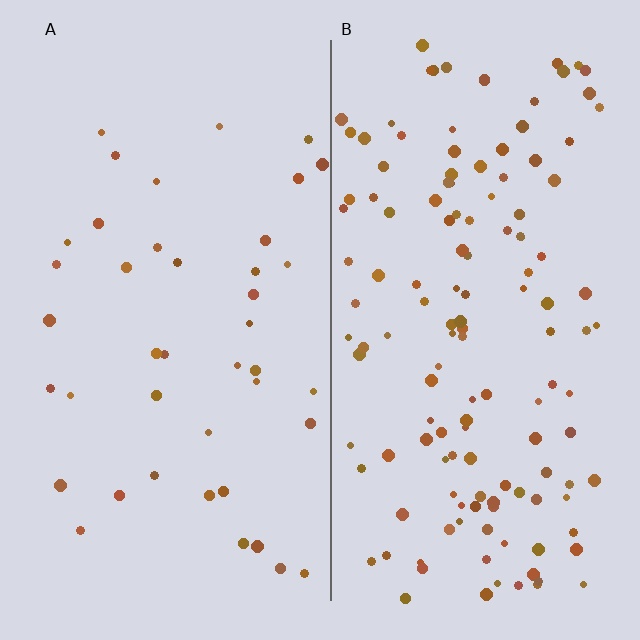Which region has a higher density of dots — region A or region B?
B (the right).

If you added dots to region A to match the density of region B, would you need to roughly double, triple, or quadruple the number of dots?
Approximately triple.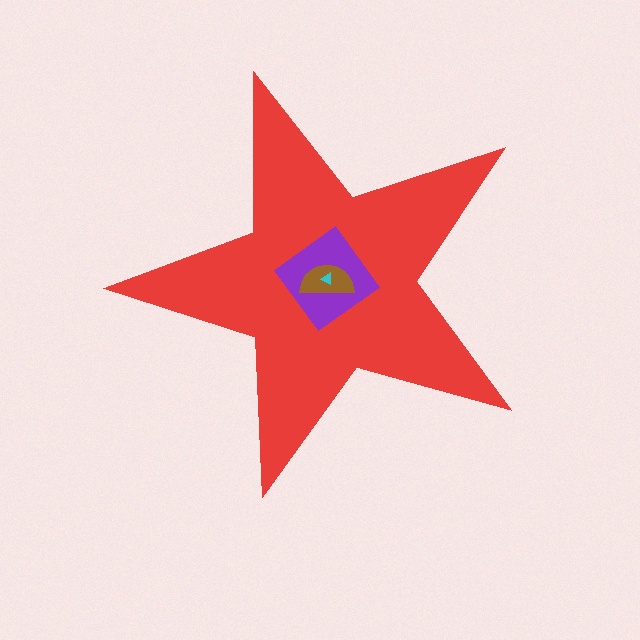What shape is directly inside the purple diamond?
The brown semicircle.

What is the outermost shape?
The red star.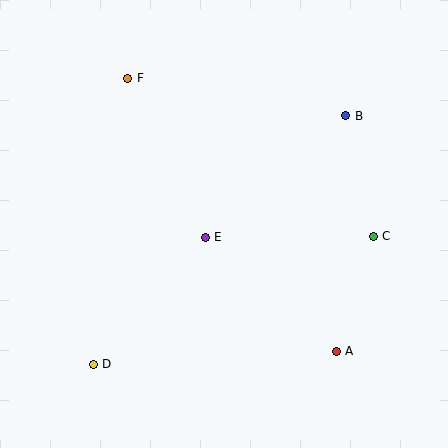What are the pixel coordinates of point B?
Point B is at (346, 116).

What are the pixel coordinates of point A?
Point A is at (336, 351).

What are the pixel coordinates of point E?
Point E is at (205, 237).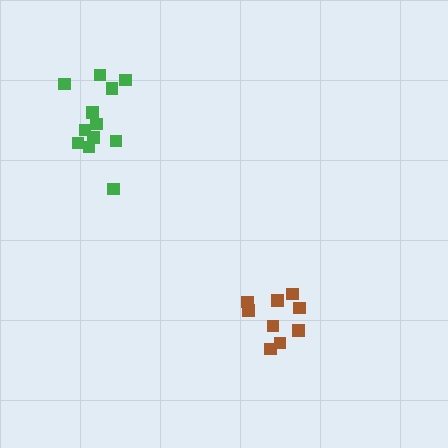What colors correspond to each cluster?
The clusters are colored: brown, green.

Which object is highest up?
The green cluster is topmost.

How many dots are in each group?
Group 1: 9 dots, Group 2: 12 dots (21 total).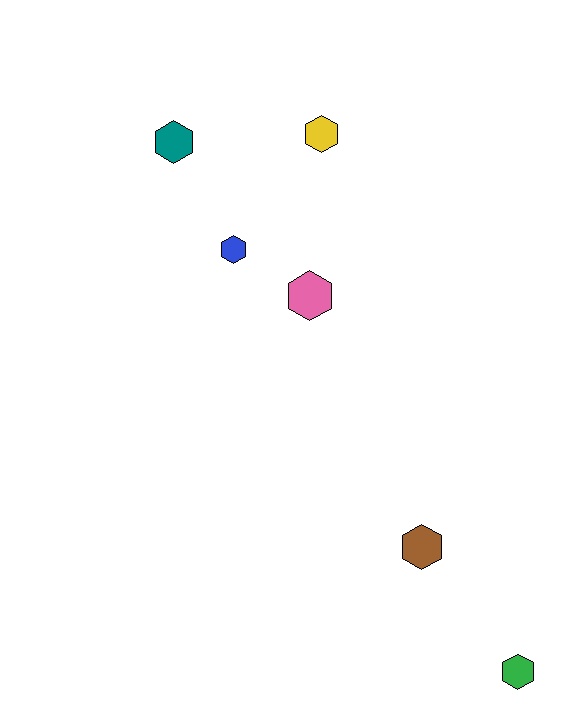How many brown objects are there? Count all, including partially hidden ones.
There is 1 brown object.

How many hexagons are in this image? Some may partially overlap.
There are 6 hexagons.